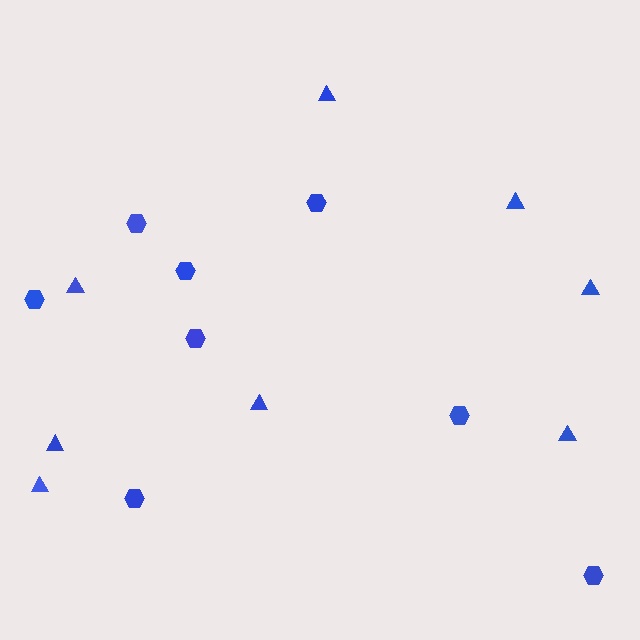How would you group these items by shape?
There are 2 groups: one group of hexagons (8) and one group of triangles (8).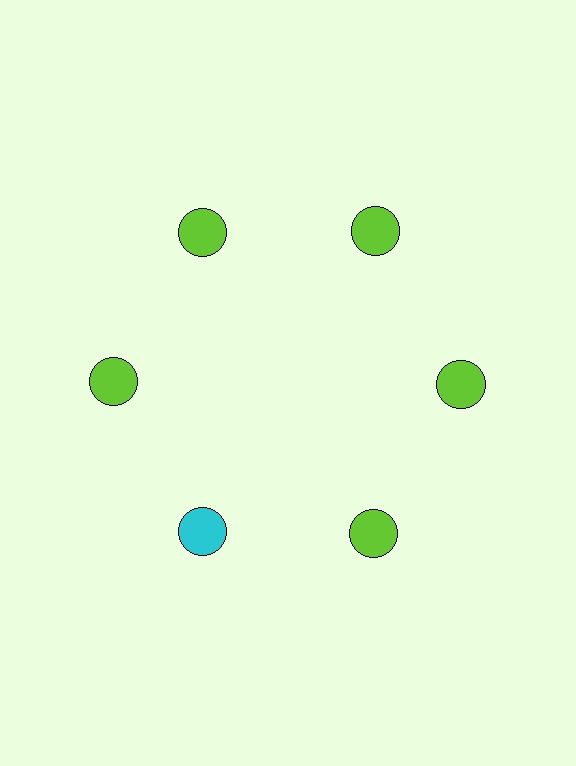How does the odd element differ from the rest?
It has a different color: cyan instead of lime.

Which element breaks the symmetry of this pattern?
The cyan circle at roughly the 7 o'clock position breaks the symmetry. All other shapes are lime circles.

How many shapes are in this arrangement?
There are 6 shapes arranged in a ring pattern.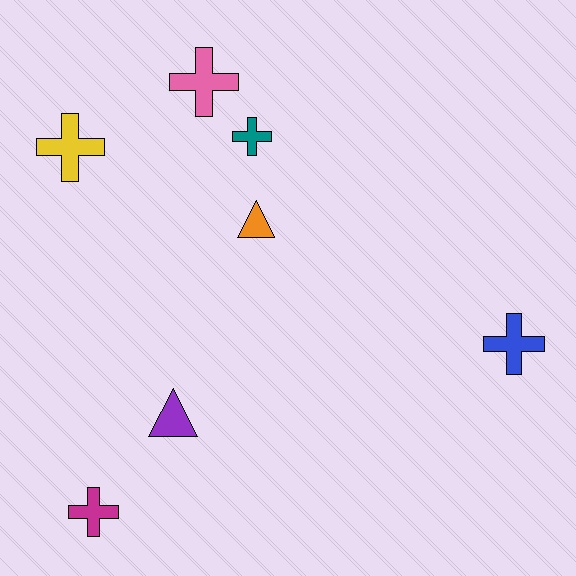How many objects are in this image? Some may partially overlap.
There are 7 objects.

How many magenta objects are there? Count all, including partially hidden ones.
There is 1 magenta object.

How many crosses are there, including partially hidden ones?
There are 5 crosses.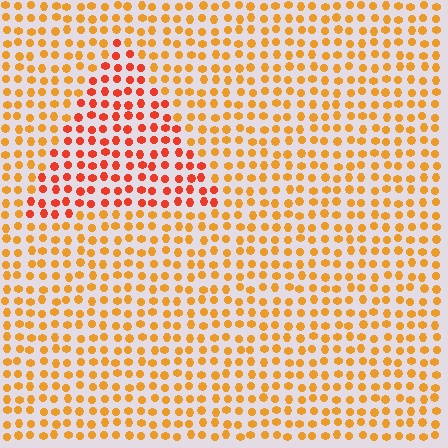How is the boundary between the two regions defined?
The boundary is defined purely by a slight shift in hue (about 30 degrees). Spacing, size, and orientation are identical on both sides.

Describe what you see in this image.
The image is filled with small orange elements in a uniform arrangement. A triangle-shaped region is visible where the elements are tinted to a slightly different hue, forming a subtle color boundary.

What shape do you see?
I see a triangle.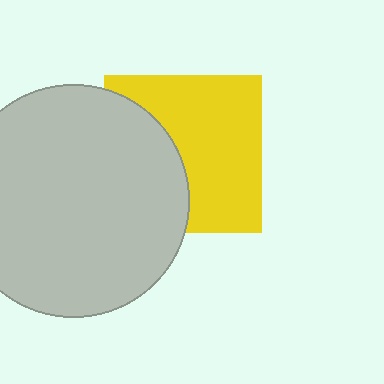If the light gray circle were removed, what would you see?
You would see the complete yellow square.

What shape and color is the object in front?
The object in front is a light gray circle.